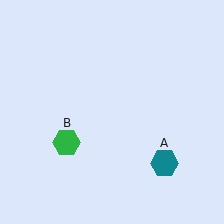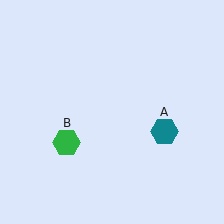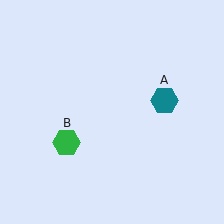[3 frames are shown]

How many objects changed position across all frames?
1 object changed position: teal hexagon (object A).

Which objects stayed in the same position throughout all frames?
Green hexagon (object B) remained stationary.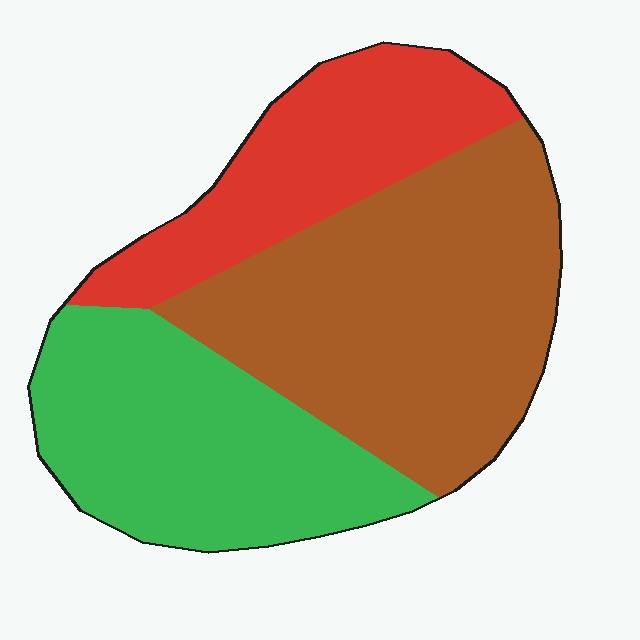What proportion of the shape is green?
Green takes up about one third (1/3) of the shape.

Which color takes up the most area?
Brown, at roughly 45%.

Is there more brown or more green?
Brown.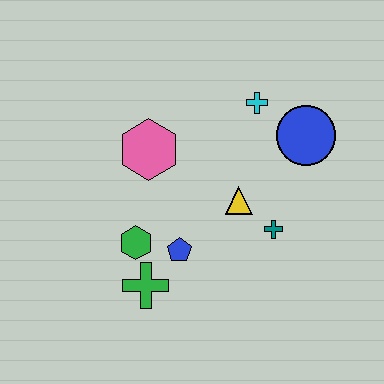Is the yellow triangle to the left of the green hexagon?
No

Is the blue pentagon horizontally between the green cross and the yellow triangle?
Yes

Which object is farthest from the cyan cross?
The green cross is farthest from the cyan cross.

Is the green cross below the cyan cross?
Yes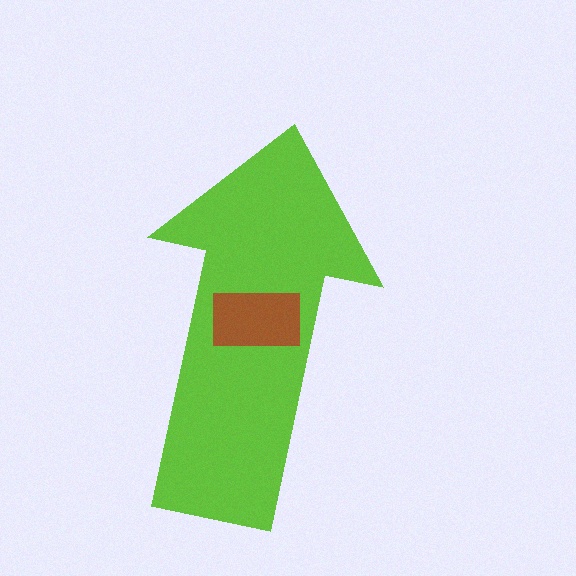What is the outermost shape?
The lime arrow.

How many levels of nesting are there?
2.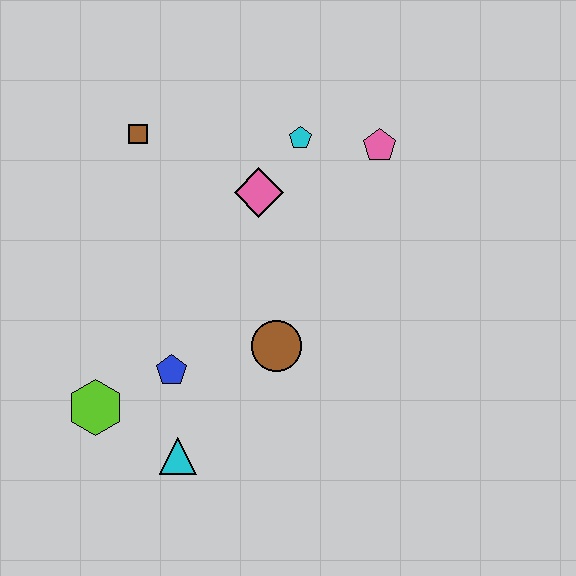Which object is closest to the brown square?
The pink diamond is closest to the brown square.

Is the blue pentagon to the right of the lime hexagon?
Yes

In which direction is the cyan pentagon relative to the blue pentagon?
The cyan pentagon is above the blue pentagon.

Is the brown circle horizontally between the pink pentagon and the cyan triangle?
Yes